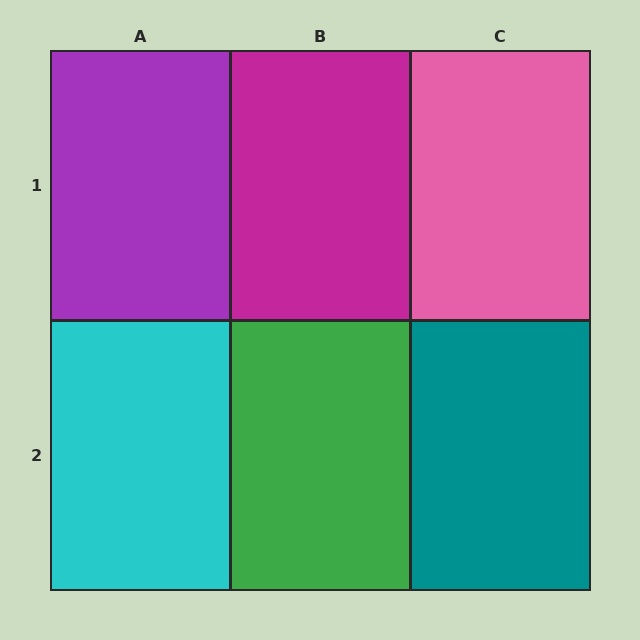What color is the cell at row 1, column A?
Purple.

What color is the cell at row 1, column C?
Pink.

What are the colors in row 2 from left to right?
Cyan, green, teal.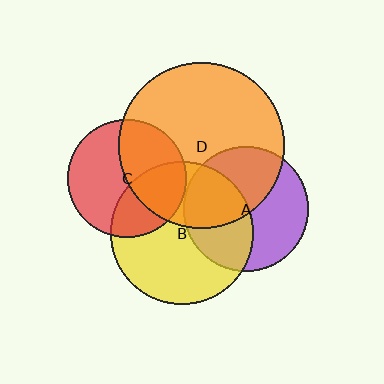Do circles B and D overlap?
Yes.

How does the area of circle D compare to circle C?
Approximately 2.0 times.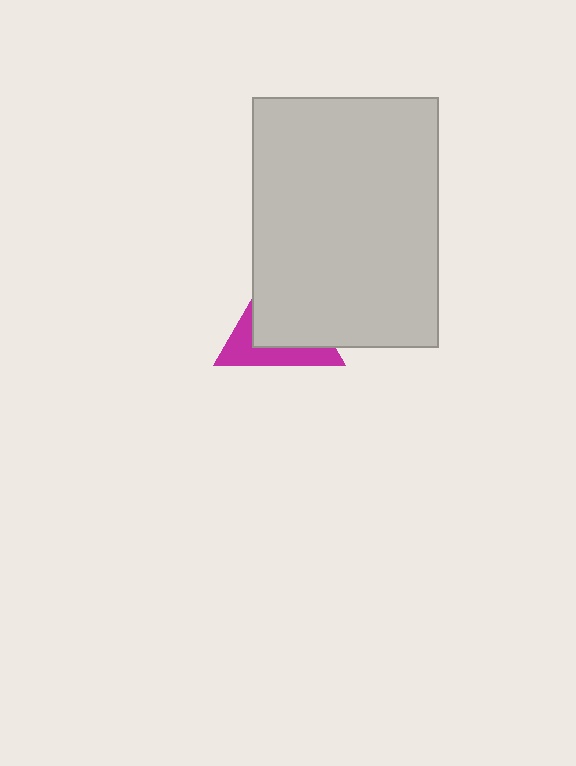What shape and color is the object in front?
The object in front is a light gray rectangle.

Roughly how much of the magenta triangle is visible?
A small part of it is visible (roughly 38%).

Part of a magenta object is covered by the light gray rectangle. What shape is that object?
It is a triangle.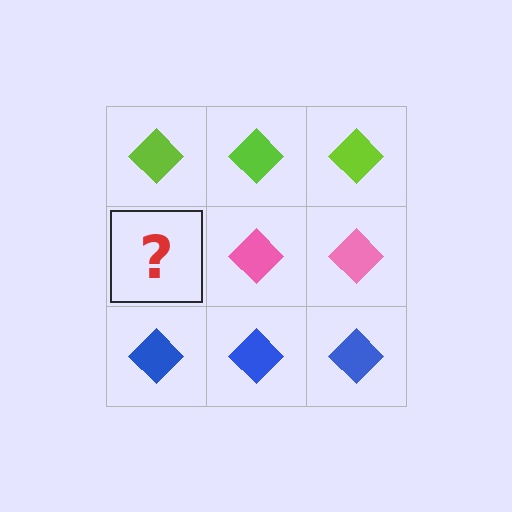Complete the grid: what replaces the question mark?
The question mark should be replaced with a pink diamond.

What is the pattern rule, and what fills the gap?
The rule is that each row has a consistent color. The gap should be filled with a pink diamond.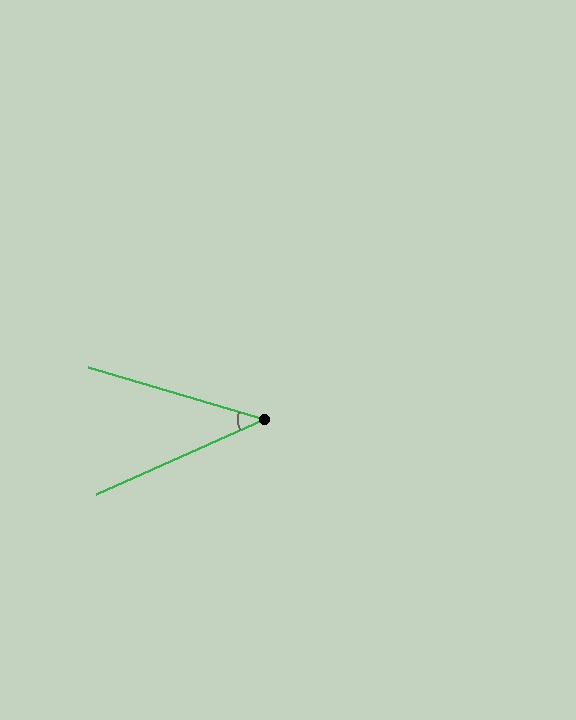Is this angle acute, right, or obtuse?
It is acute.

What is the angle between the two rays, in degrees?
Approximately 40 degrees.